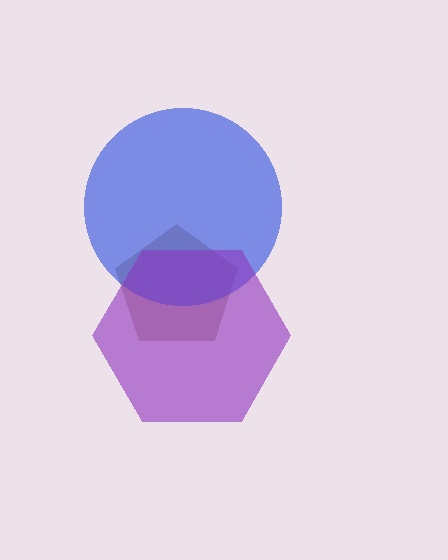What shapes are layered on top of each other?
The layered shapes are: a brown pentagon, a blue circle, a purple hexagon.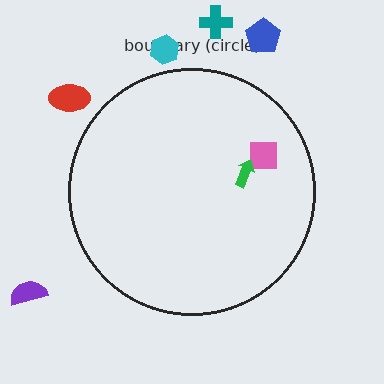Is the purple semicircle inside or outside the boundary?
Outside.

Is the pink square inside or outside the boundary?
Inside.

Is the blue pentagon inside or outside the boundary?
Outside.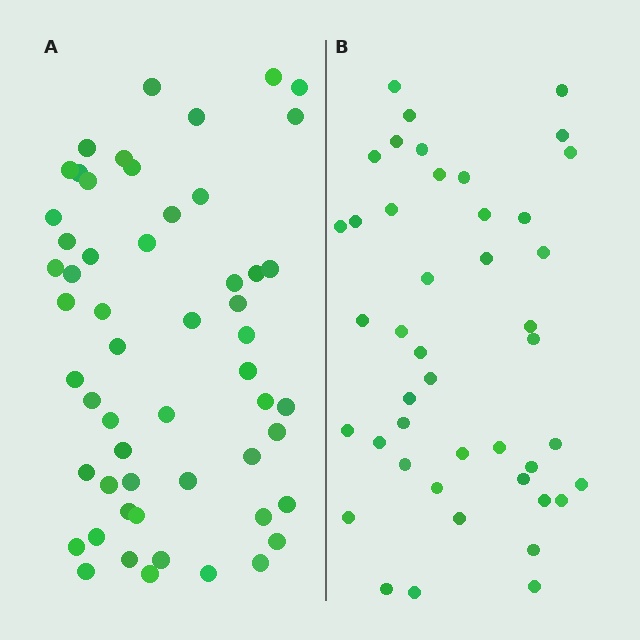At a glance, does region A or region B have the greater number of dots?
Region A (the left region) has more dots.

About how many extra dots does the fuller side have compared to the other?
Region A has roughly 12 or so more dots than region B.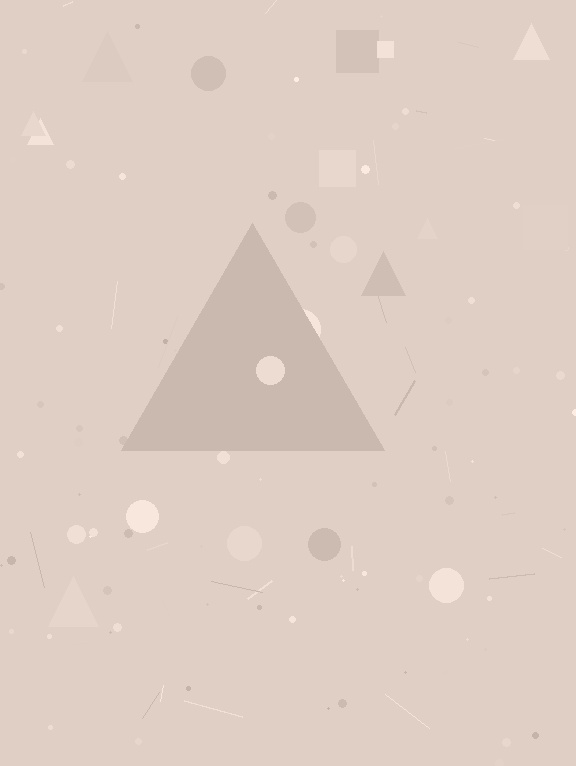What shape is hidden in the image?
A triangle is hidden in the image.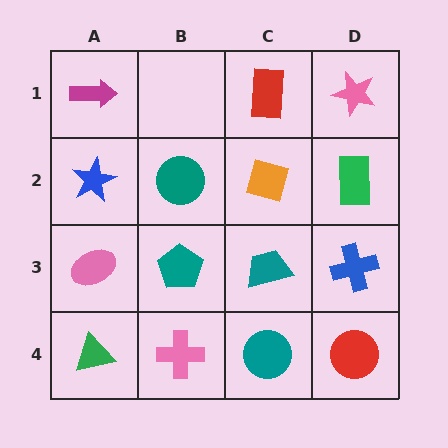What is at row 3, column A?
A pink ellipse.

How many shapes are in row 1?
3 shapes.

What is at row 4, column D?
A red circle.